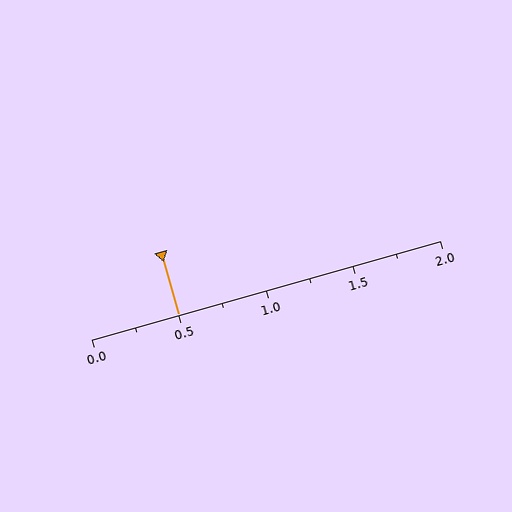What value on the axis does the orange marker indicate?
The marker indicates approximately 0.5.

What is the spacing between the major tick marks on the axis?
The major ticks are spaced 0.5 apart.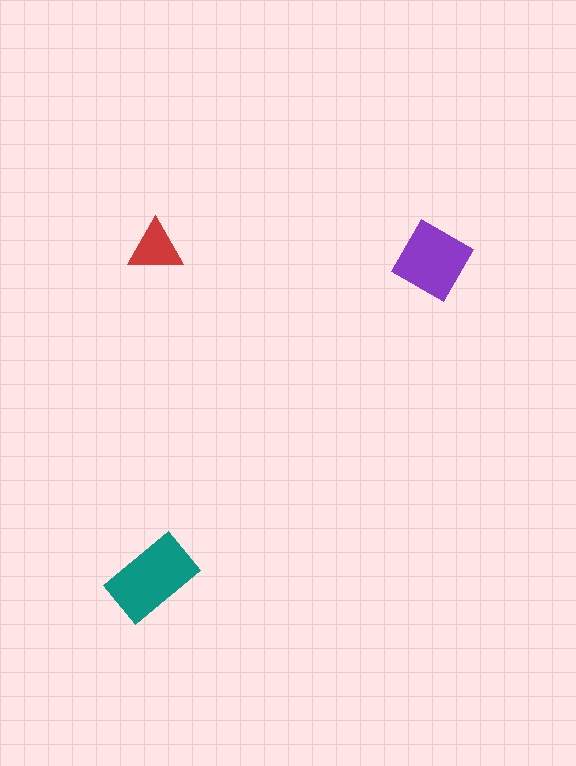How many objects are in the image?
There are 3 objects in the image.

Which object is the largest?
The teal rectangle.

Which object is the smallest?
The red triangle.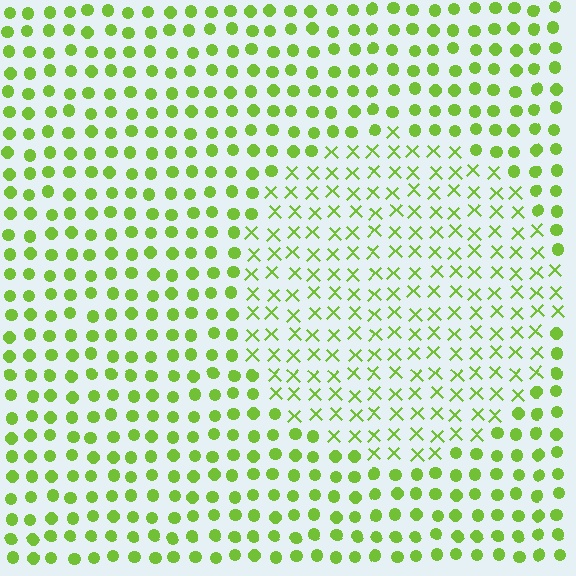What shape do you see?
I see a circle.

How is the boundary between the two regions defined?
The boundary is defined by a change in element shape: X marks inside vs. circles outside. All elements share the same color and spacing.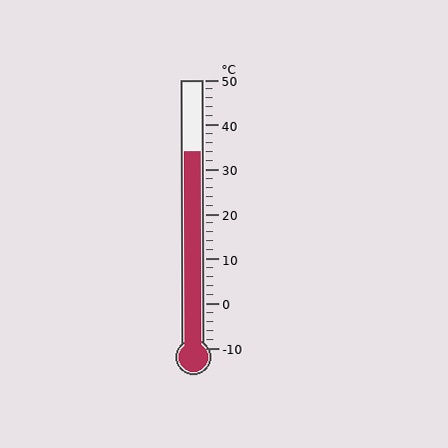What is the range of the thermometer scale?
The thermometer scale ranges from -10°C to 50°C.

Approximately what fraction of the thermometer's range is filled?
The thermometer is filled to approximately 75% of its range.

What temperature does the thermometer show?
The thermometer shows approximately 34°C.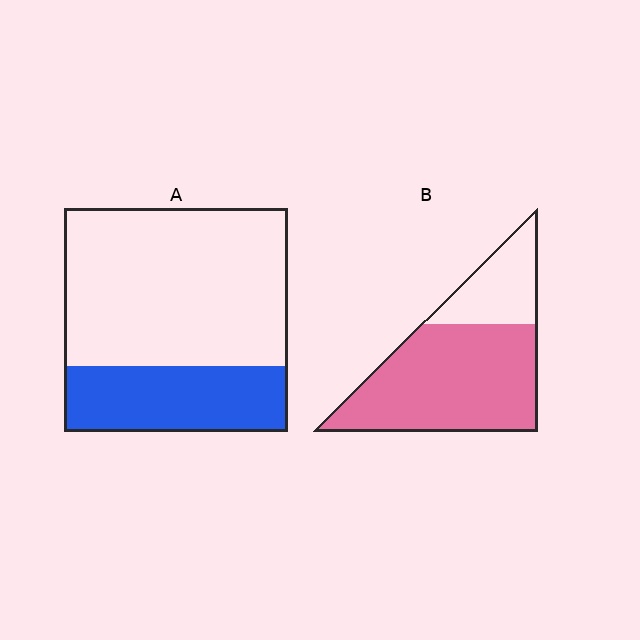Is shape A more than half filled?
No.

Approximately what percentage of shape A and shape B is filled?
A is approximately 30% and B is approximately 75%.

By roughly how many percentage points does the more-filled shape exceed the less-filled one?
By roughly 45 percentage points (B over A).